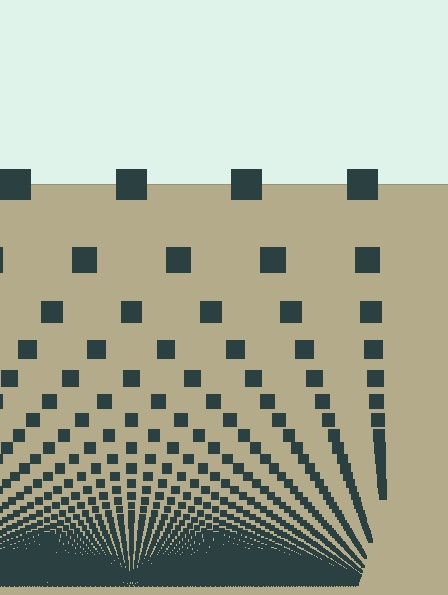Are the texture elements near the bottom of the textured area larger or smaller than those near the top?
Smaller. The gradient is inverted — elements near the bottom are smaller and denser.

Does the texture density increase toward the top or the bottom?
Density increases toward the bottom.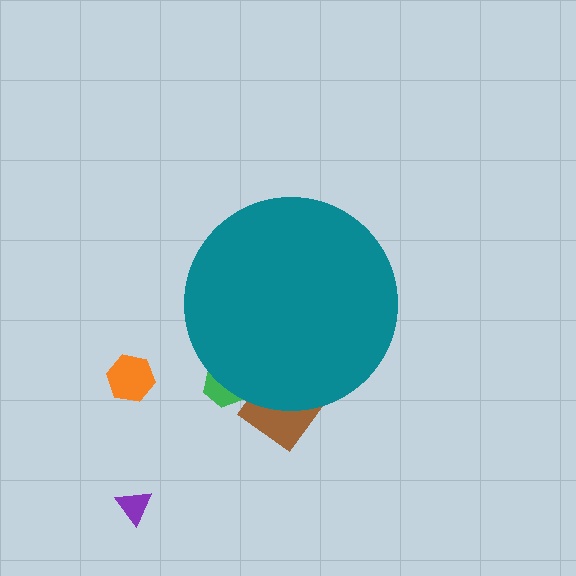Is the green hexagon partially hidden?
Yes, the green hexagon is partially hidden behind the teal circle.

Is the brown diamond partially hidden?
Yes, the brown diamond is partially hidden behind the teal circle.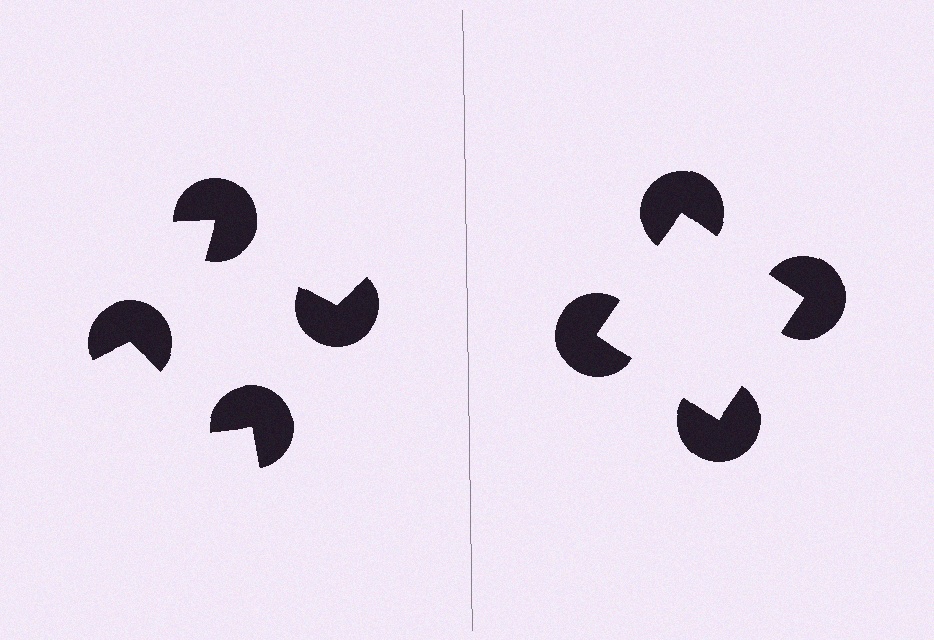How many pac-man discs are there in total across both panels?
8 — 4 on each side.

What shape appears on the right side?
An illusory square.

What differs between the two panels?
The pac-man discs are positioned identically on both sides; only the wedge orientations differ. On the right they align to a square; on the left they are misaligned.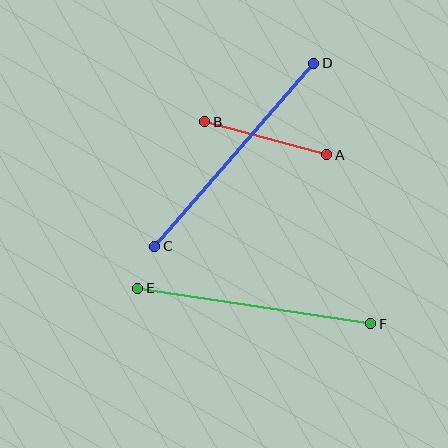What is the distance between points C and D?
The distance is approximately 243 pixels.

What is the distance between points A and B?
The distance is approximately 127 pixels.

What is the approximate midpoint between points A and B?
The midpoint is at approximately (266, 138) pixels.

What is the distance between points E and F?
The distance is approximately 235 pixels.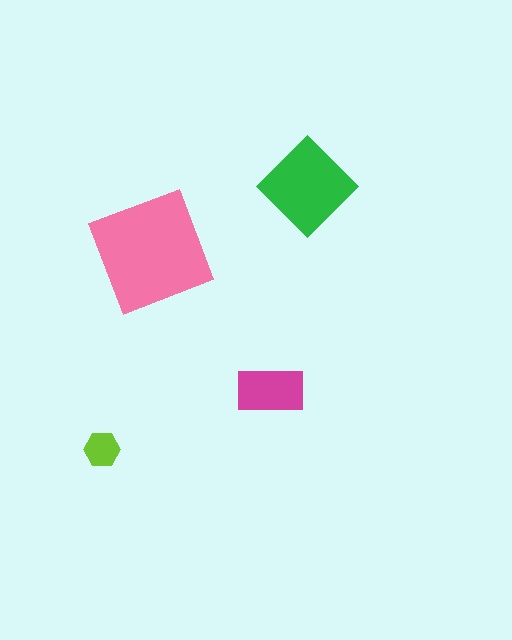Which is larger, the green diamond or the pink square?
The pink square.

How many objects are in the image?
There are 4 objects in the image.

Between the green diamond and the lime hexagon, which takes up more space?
The green diamond.